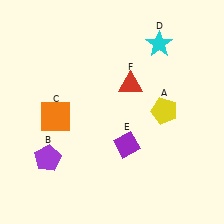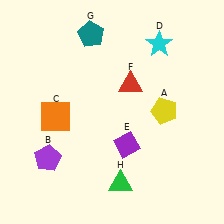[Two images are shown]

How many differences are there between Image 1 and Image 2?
There are 2 differences between the two images.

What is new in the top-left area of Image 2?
A teal pentagon (G) was added in the top-left area of Image 2.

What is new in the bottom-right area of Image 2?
A green triangle (H) was added in the bottom-right area of Image 2.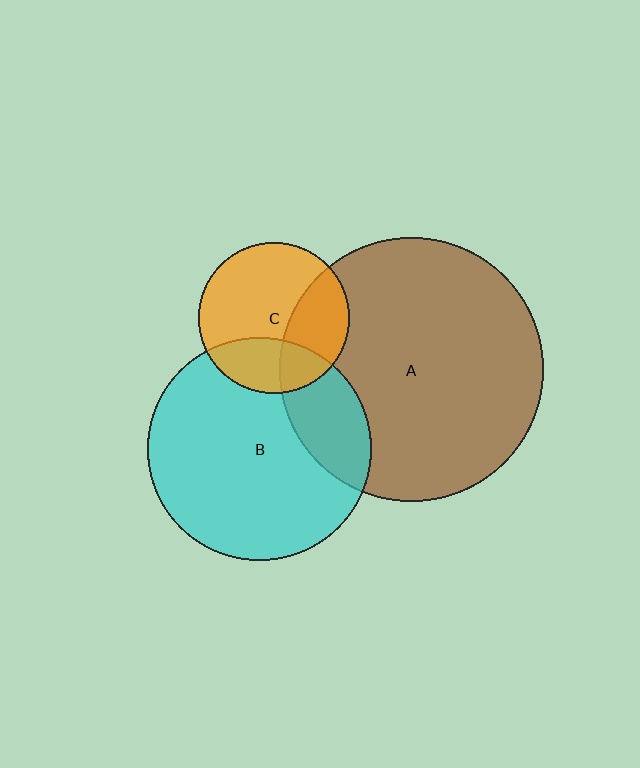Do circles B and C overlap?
Yes.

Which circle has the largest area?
Circle A (brown).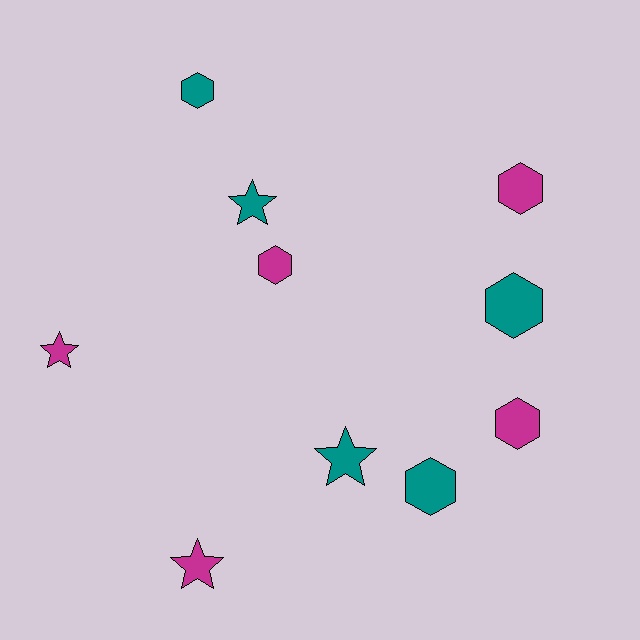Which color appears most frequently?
Magenta, with 5 objects.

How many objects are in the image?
There are 10 objects.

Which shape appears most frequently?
Hexagon, with 6 objects.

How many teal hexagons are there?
There are 3 teal hexagons.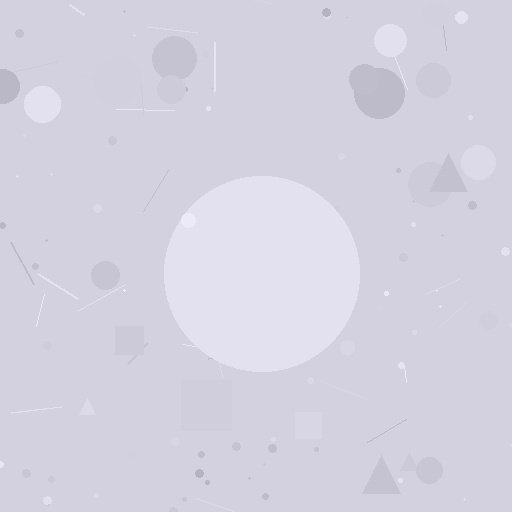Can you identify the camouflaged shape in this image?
The camouflaged shape is a circle.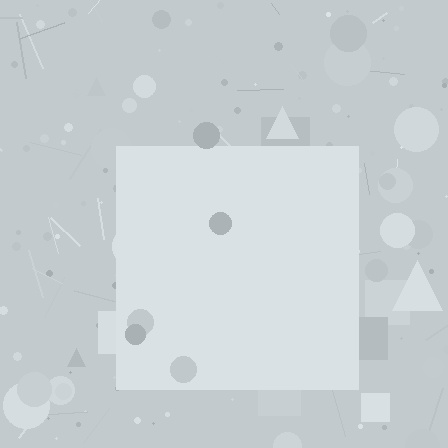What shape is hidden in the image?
A square is hidden in the image.